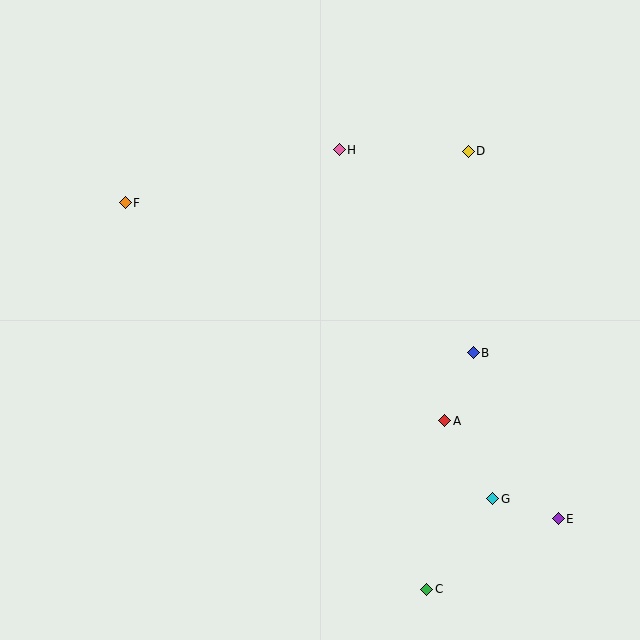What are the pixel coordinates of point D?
Point D is at (468, 151).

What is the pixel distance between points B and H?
The distance between B and H is 243 pixels.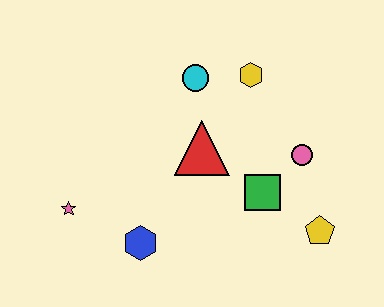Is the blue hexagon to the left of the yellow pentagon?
Yes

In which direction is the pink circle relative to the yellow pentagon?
The pink circle is above the yellow pentagon.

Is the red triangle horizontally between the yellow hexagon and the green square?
No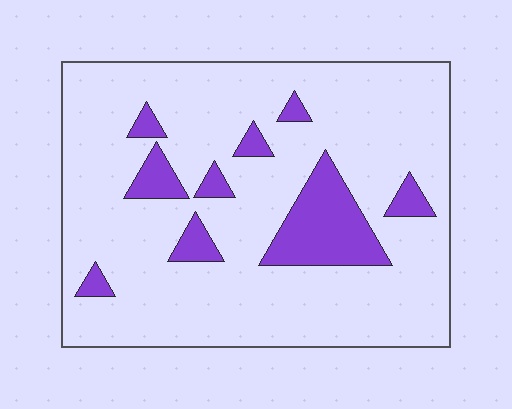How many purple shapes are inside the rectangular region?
9.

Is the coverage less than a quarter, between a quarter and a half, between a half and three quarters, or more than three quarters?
Less than a quarter.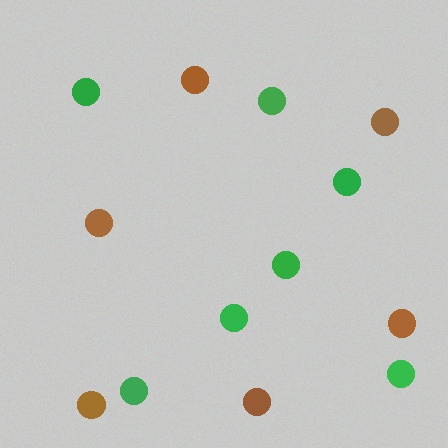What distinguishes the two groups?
There are 2 groups: one group of green circles (7) and one group of brown circles (6).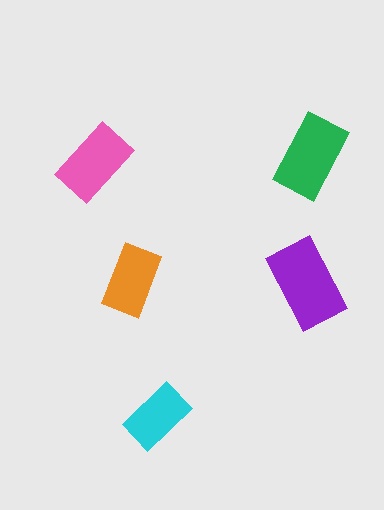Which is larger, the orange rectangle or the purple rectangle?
The purple one.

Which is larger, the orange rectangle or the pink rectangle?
The pink one.